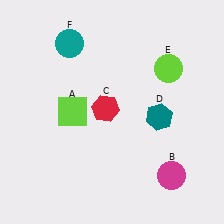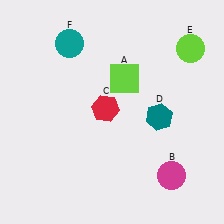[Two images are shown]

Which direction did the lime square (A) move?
The lime square (A) moved right.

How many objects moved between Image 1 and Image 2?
2 objects moved between the two images.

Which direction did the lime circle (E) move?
The lime circle (E) moved right.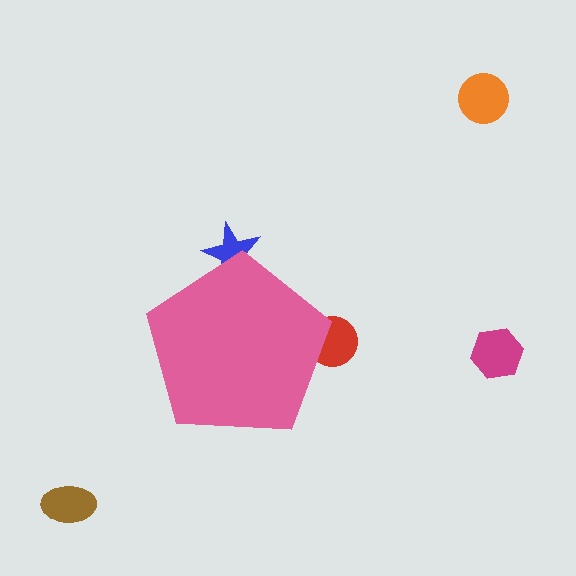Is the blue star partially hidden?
Yes, the blue star is partially hidden behind the pink pentagon.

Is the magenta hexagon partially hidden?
No, the magenta hexagon is fully visible.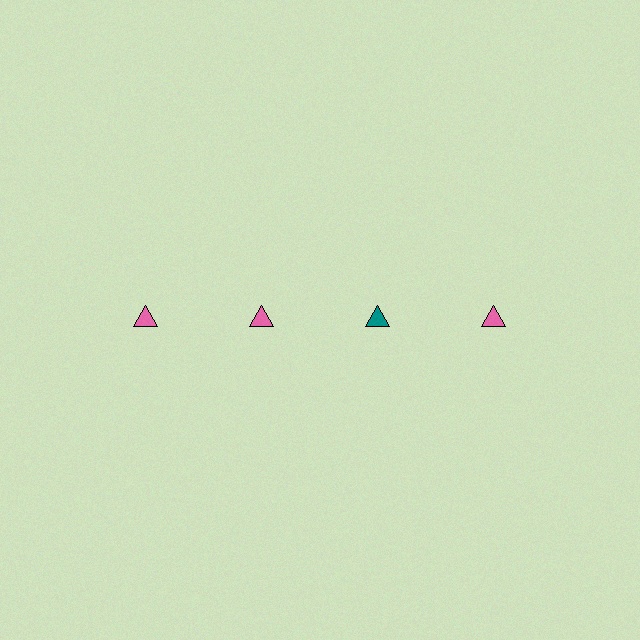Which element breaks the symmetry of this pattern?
The teal triangle in the top row, center column breaks the symmetry. All other shapes are pink triangles.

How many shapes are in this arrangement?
There are 4 shapes arranged in a grid pattern.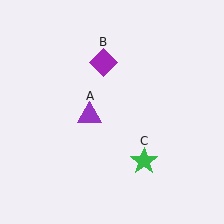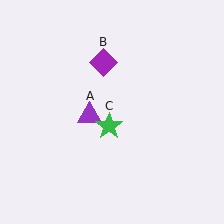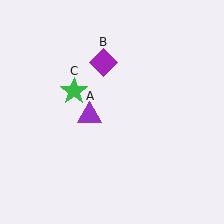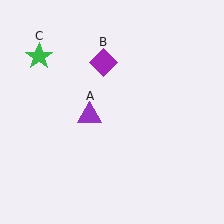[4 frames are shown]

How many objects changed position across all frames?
1 object changed position: green star (object C).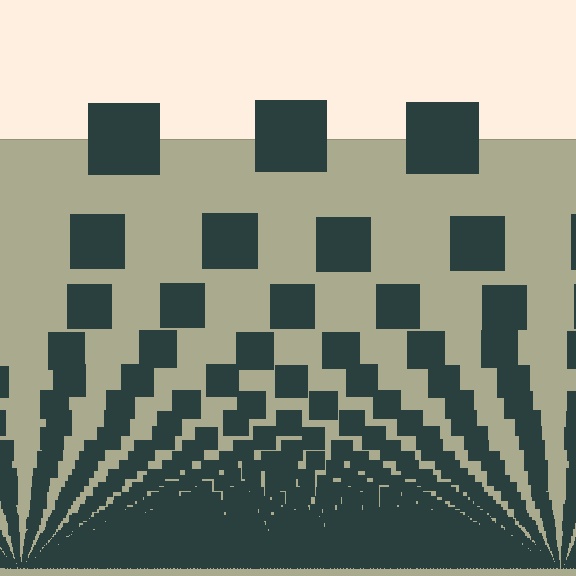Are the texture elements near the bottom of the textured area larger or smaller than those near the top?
Smaller. The gradient is inverted — elements near the bottom are smaller and denser.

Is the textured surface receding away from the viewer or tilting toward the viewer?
The surface appears to tilt toward the viewer. Texture elements get larger and sparser toward the top.